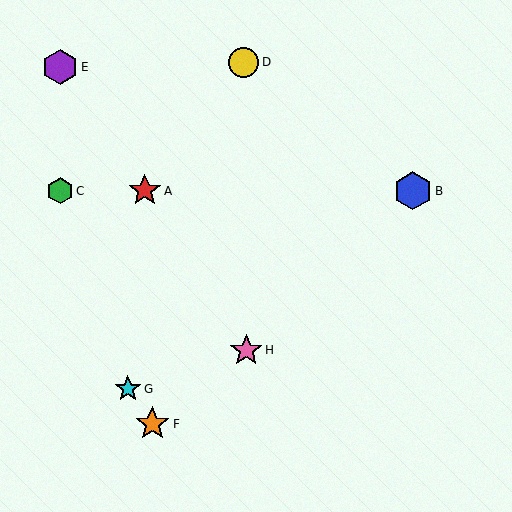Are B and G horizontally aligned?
No, B is at y≈191 and G is at y≈389.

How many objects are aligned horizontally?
3 objects (A, B, C) are aligned horizontally.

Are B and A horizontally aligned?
Yes, both are at y≈191.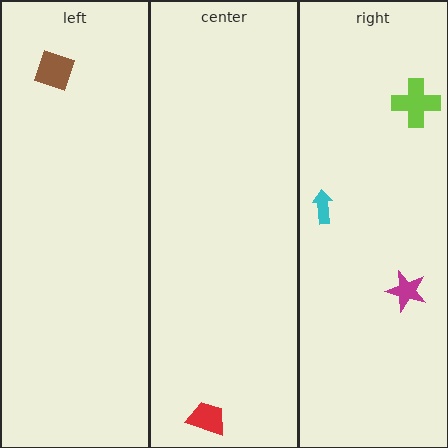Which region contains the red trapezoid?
The center region.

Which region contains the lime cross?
The right region.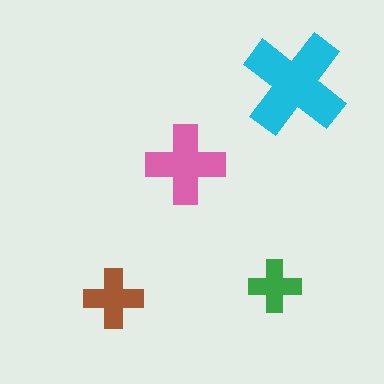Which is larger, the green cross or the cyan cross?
The cyan one.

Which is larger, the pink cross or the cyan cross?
The cyan one.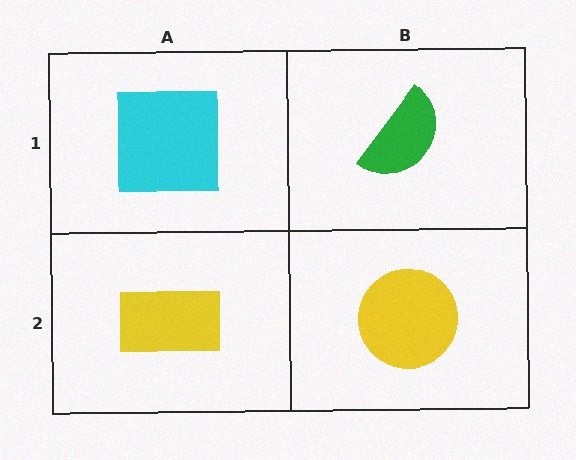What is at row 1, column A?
A cyan square.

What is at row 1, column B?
A green semicircle.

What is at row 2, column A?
A yellow rectangle.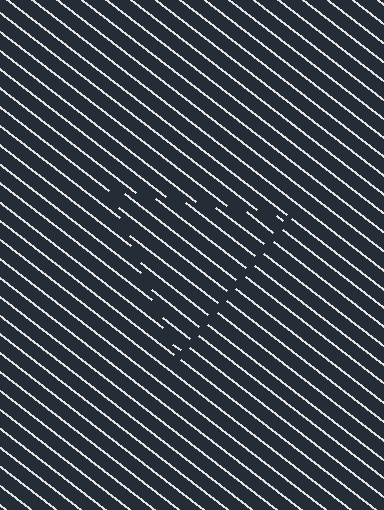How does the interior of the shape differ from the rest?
The interior of the shape contains the same grating, shifted by half a period — the contour is defined by the phase discontinuity where line-ends from the inner and outer gratings abut.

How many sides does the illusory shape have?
3 sides — the line-ends trace a triangle.